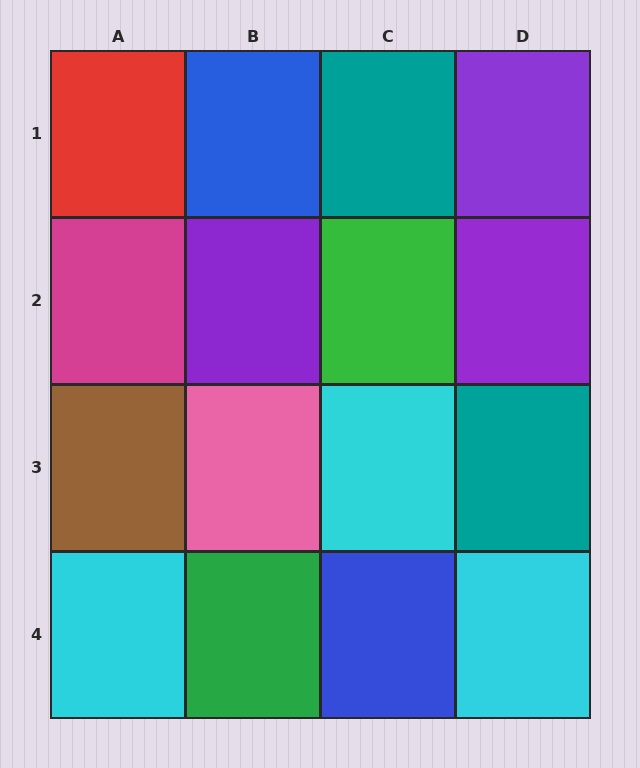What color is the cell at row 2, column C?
Green.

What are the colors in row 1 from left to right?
Red, blue, teal, purple.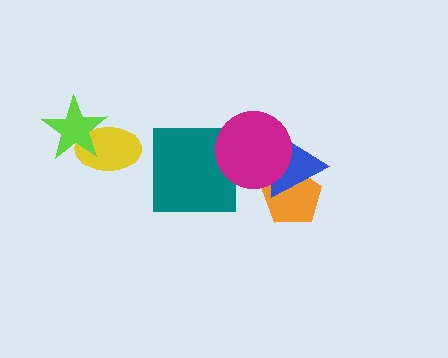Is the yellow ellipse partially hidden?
Yes, it is partially covered by another shape.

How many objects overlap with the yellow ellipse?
1 object overlaps with the yellow ellipse.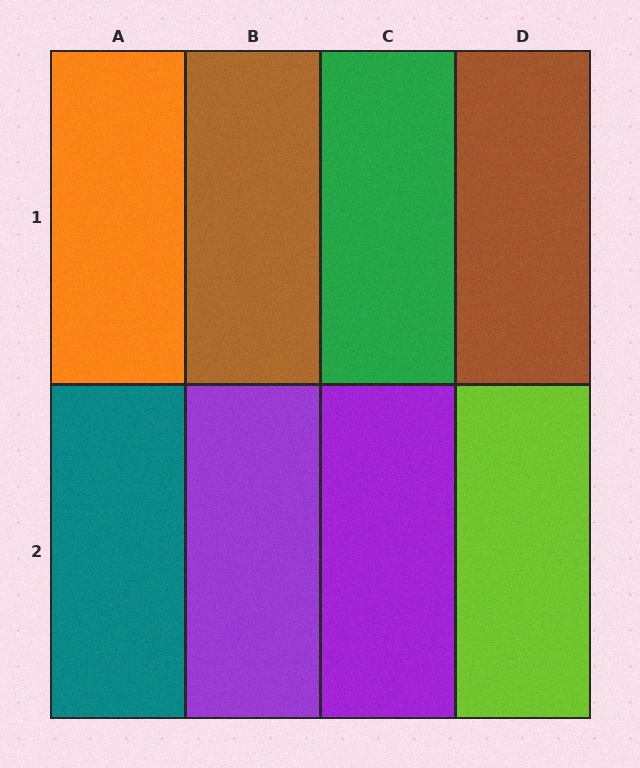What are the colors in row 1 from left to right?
Orange, brown, green, brown.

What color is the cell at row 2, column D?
Lime.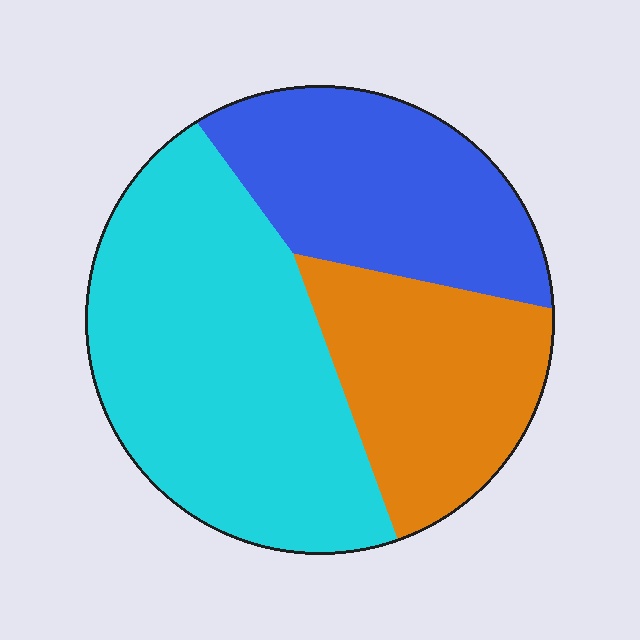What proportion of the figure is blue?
Blue takes up about one quarter (1/4) of the figure.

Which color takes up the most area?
Cyan, at roughly 45%.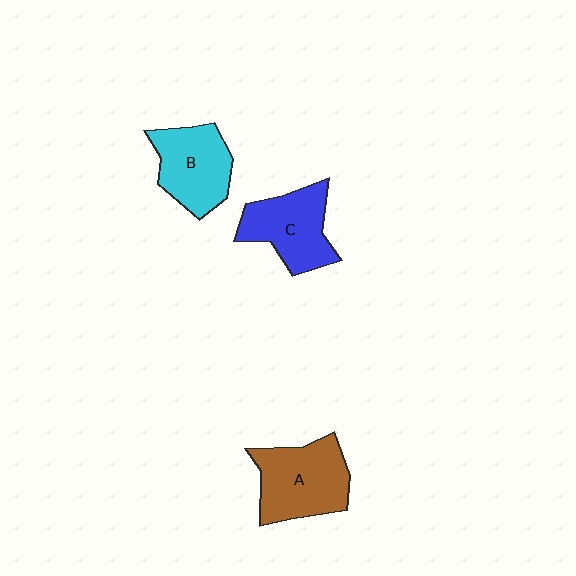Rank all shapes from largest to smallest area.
From largest to smallest: A (brown), C (blue), B (cyan).